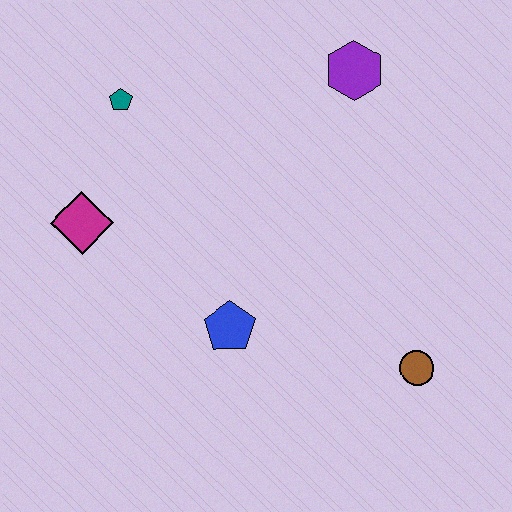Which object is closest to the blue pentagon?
The magenta diamond is closest to the blue pentagon.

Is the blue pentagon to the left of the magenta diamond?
No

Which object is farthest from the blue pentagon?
The purple hexagon is farthest from the blue pentagon.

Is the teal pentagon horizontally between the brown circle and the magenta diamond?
Yes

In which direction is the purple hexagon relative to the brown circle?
The purple hexagon is above the brown circle.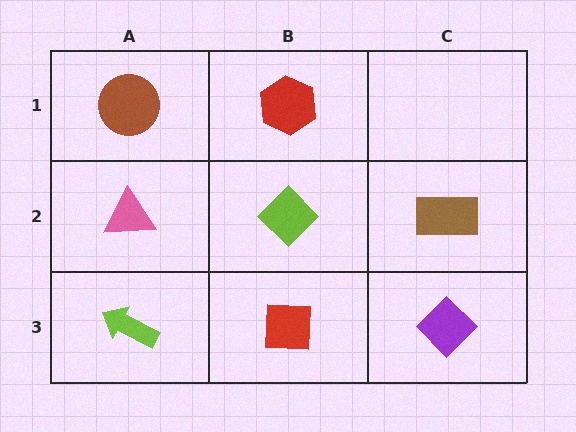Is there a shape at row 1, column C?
No, that cell is empty.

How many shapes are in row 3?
3 shapes.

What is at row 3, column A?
A lime arrow.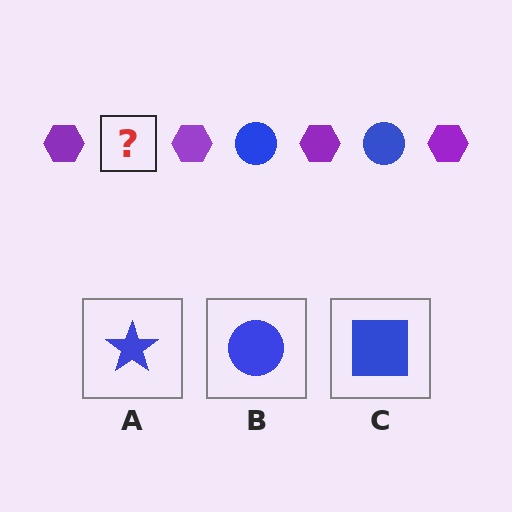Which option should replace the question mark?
Option B.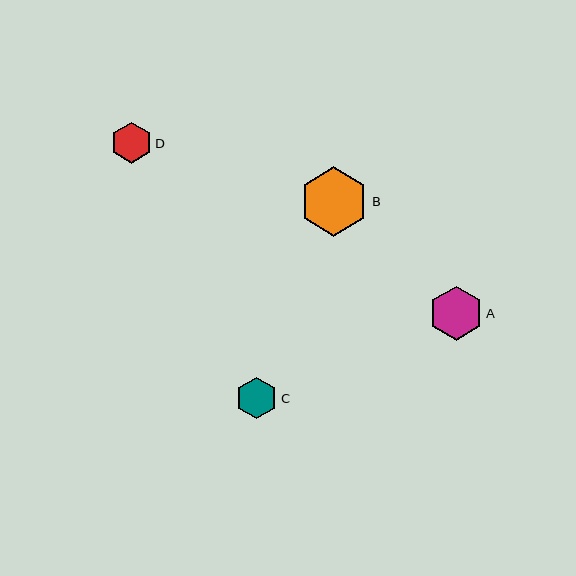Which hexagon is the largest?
Hexagon B is the largest with a size of approximately 69 pixels.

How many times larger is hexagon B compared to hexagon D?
Hexagon B is approximately 1.7 times the size of hexagon D.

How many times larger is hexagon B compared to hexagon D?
Hexagon B is approximately 1.7 times the size of hexagon D.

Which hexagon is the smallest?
Hexagon D is the smallest with a size of approximately 41 pixels.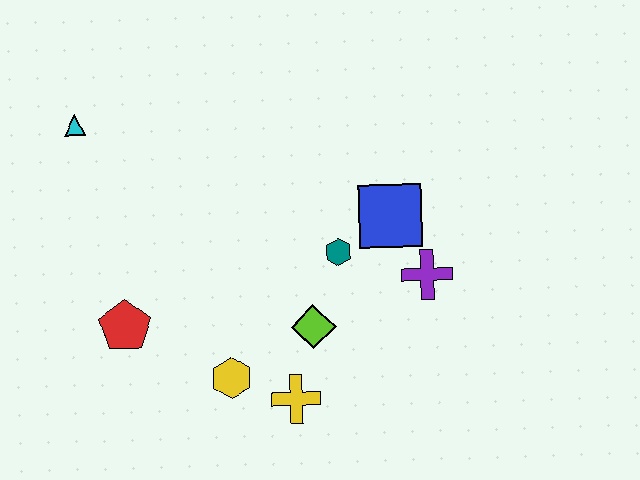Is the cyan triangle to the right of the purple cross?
No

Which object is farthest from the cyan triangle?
The purple cross is farthest from the cyan triangle.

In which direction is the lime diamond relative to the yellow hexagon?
The lime diamond is to the right of the yellow hexagon.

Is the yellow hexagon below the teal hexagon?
Yes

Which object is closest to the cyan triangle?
The red pentagon is closest to the cyan triangle.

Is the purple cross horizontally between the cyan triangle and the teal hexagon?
No